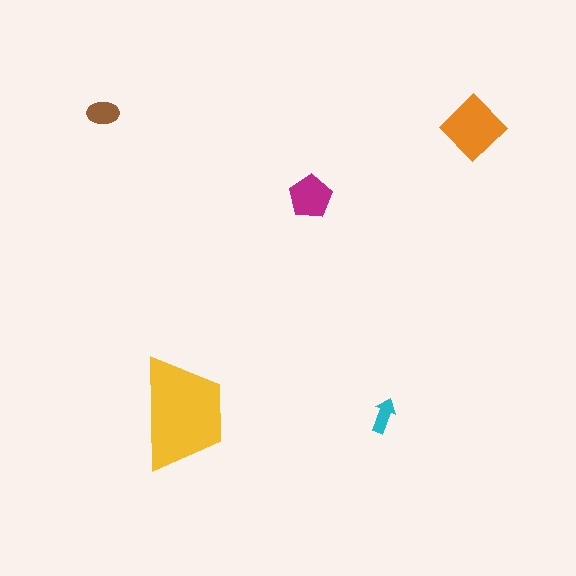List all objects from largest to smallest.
The yellow trapezoid, the orange diamond, the magenta pentagon, the brown ellipse, the cyan arrow.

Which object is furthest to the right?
The orange diamond is rightmost.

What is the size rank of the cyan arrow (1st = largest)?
5th.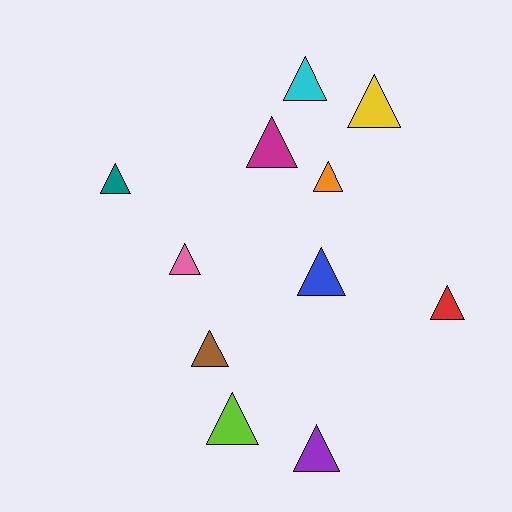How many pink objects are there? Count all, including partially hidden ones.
There is 1 pink object.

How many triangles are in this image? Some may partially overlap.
There are 11 triangles.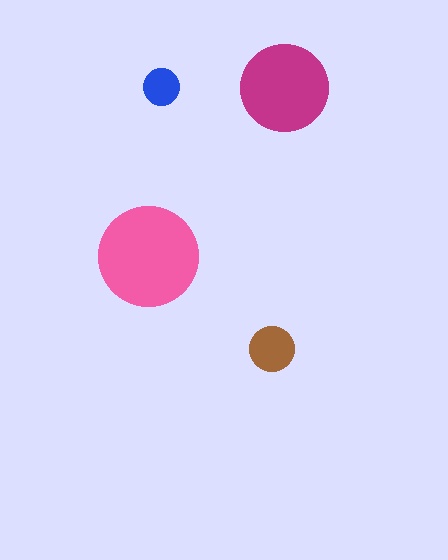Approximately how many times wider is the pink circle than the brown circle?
About 2 times wider.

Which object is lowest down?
The brown circle is bottommost.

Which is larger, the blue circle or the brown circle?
The brown one.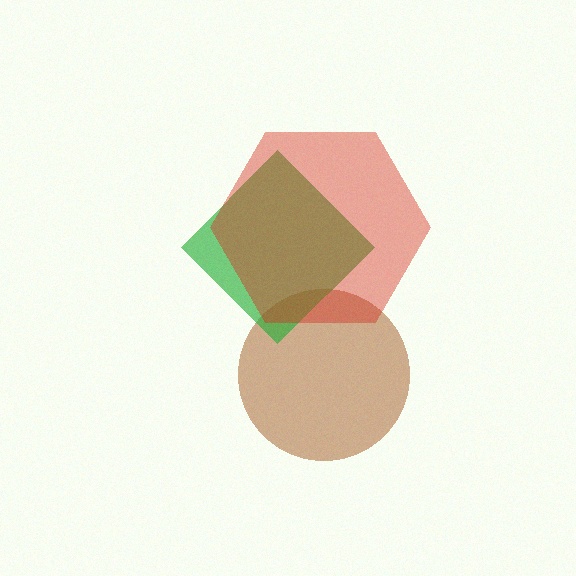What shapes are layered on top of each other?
The layered shapes are: a brown circle, a green diamond, a red hexagon.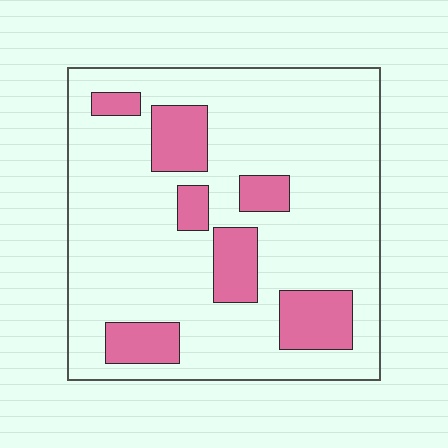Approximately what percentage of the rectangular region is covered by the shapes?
Approximately 20%.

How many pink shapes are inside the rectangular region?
7.